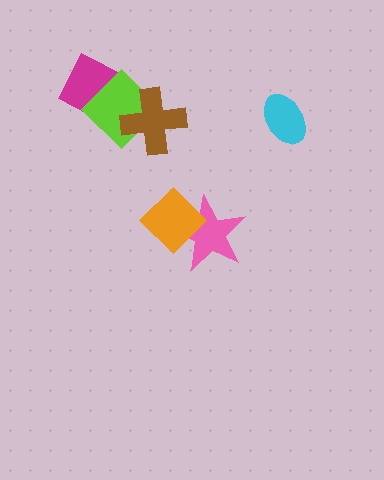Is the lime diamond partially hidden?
Yes, it is partially covered by another shape.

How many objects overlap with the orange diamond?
1 object overlaps with the orange diamond.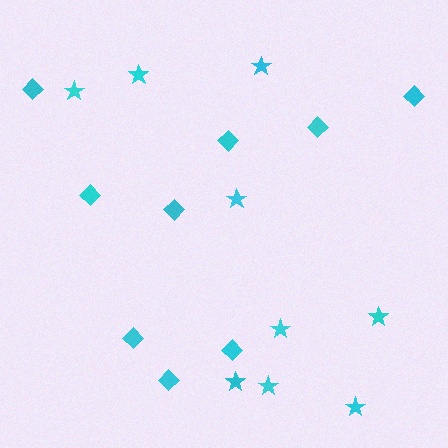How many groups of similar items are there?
There are 2 groups: one group of stars (9) and one group of diamonds (9).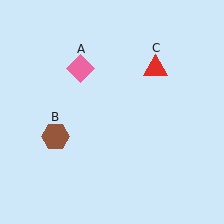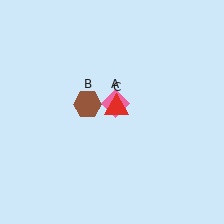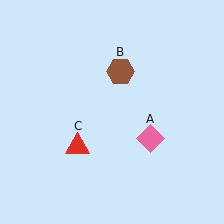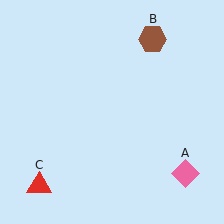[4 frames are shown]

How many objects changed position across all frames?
3 objects changed position: pink diamond (object A), brown hexagon (object B), red triangle (object C).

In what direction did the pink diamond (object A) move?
The pink diamond (object A) moved down and to the right.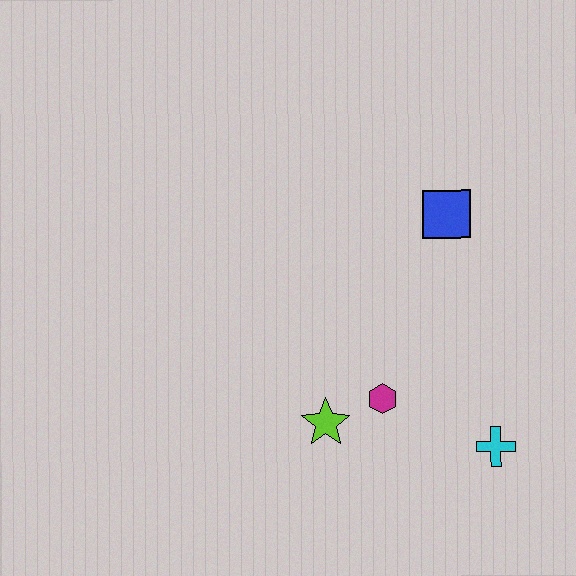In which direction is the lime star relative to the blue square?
The lime star is below the blue square.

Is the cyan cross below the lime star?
Yes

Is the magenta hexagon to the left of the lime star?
No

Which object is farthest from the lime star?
The blue square is farthest from the lime star.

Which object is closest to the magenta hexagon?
The lime star is closest to the magenta hexagon.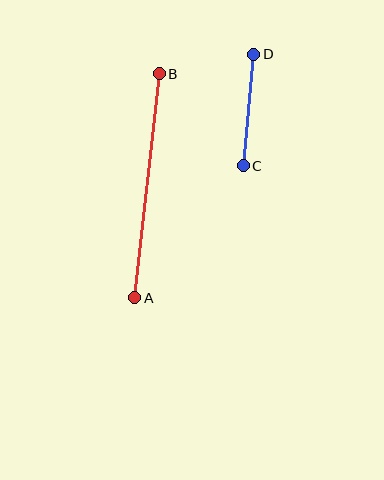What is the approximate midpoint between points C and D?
The midpoint is at approximately (249, 110) pixels.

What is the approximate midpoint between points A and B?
The midpoint is at approximately (147, 186) pixels.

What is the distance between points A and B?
The distance is approximately 225 pixels.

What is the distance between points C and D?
The distance is approximately 112 pixels.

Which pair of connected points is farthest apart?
Points A and B are farthest apart.